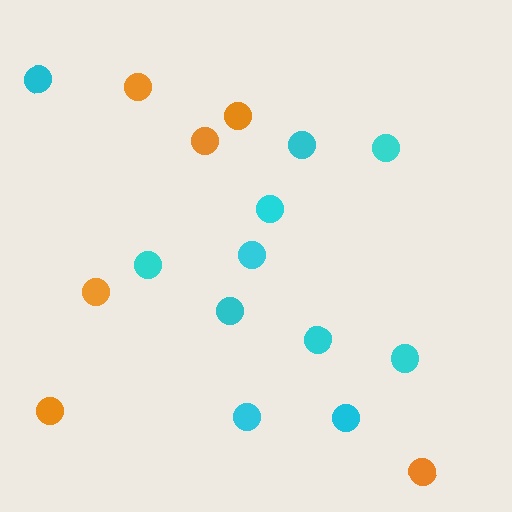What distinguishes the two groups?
There are 2 groups: one group of cyan circles (11) and one group of orange circles (6).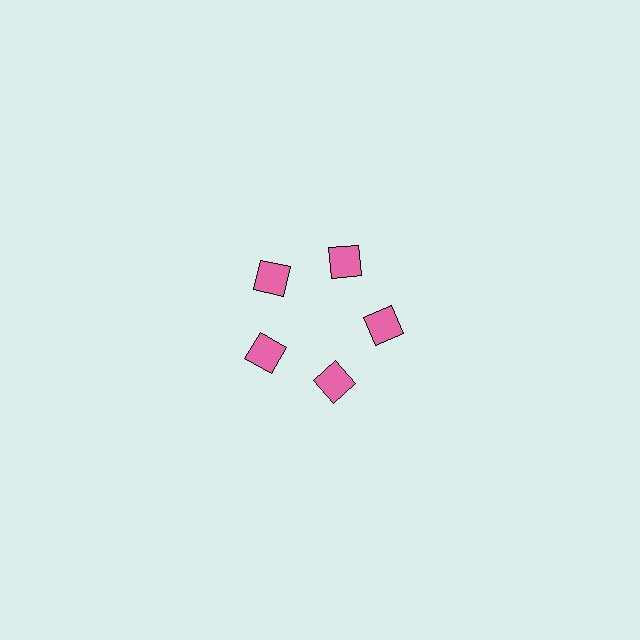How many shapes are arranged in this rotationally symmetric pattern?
There are 5 shapes, arranged in 5 groups of 1.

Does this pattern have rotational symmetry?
Yes, this pattern has 5-fold rotational symmetry. It looks the same after rotating 72 degrees around the center.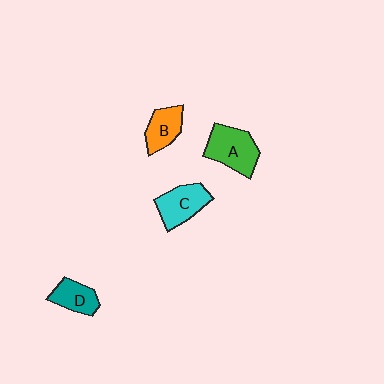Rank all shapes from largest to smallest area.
From largest to smallest: A (green), C (cyan), B (orange), D (teal).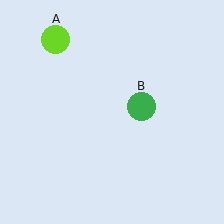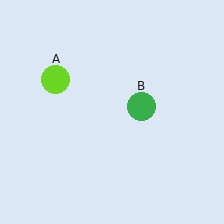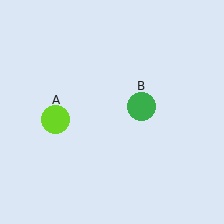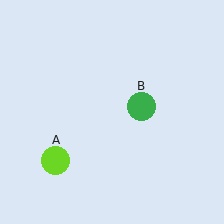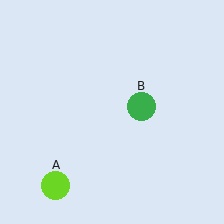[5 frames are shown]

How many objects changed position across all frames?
1 object changed position: lime circle (object A).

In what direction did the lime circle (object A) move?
The lime circle (object A) moved down.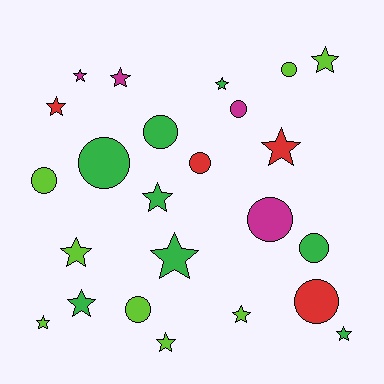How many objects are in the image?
There are 24 objects.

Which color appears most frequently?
Green, with 8 objects.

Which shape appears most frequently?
Star, with 14 objects.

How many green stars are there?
There are 5 green stars.